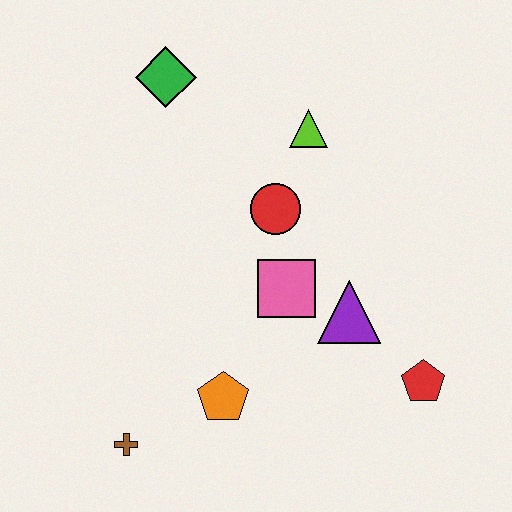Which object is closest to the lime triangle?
The red circle is closest to the lime triangle.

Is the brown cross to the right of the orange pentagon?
No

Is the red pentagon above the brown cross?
Yes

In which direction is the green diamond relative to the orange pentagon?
The green diamond is above the orange pentagon.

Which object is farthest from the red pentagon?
The green diamond is farthest from the red pentagon.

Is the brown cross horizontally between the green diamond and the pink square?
No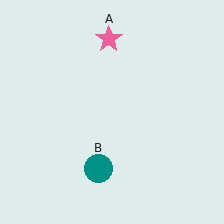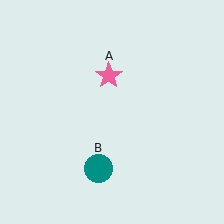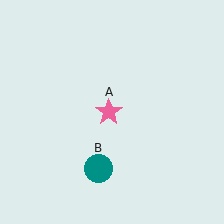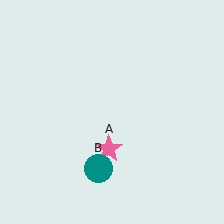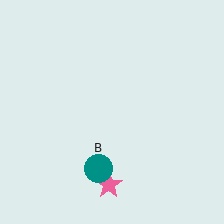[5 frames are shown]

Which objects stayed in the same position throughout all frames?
Teal circle (object B) remained stationary.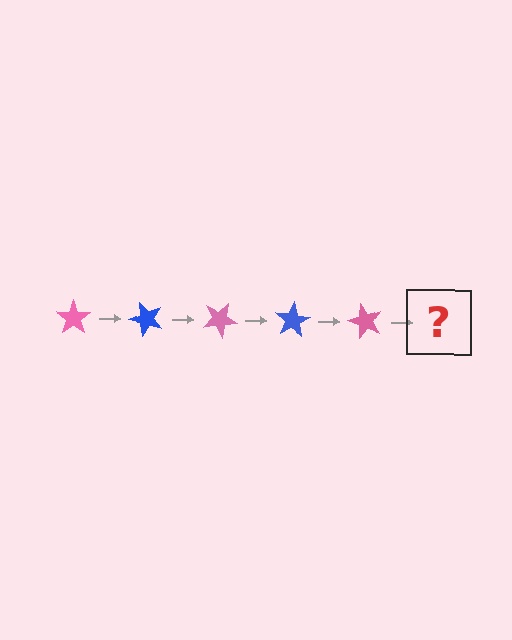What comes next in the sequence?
The next element should be a blue star, rotated 250 degrees from the start.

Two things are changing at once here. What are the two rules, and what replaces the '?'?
The two rules are that it rotates 50 degrees each step and the color cycles through pink and blue. The '?' should be a blue star, rotated 250 degrees from the start.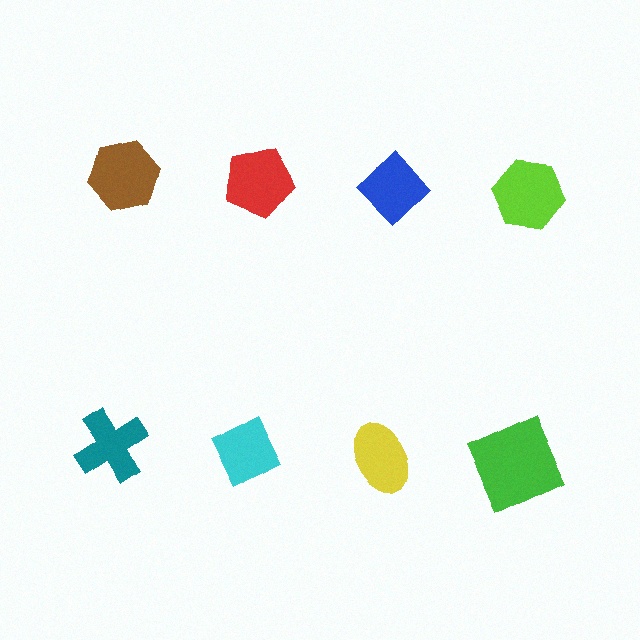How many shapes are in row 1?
4 shapes.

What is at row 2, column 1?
A teal cross.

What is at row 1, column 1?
A brown hexagon.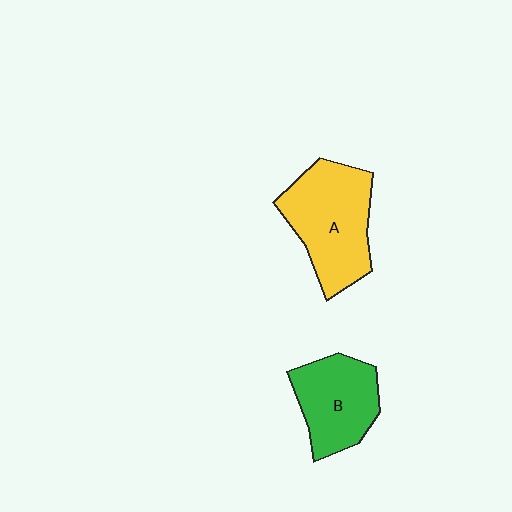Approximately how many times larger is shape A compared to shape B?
Approximately 1.3 times.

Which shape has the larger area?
Shape A (yellow).